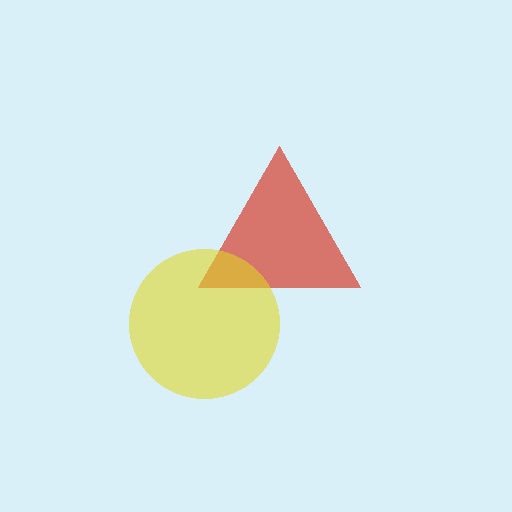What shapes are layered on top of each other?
The layered shapes are: a red triangle, a yellow circle.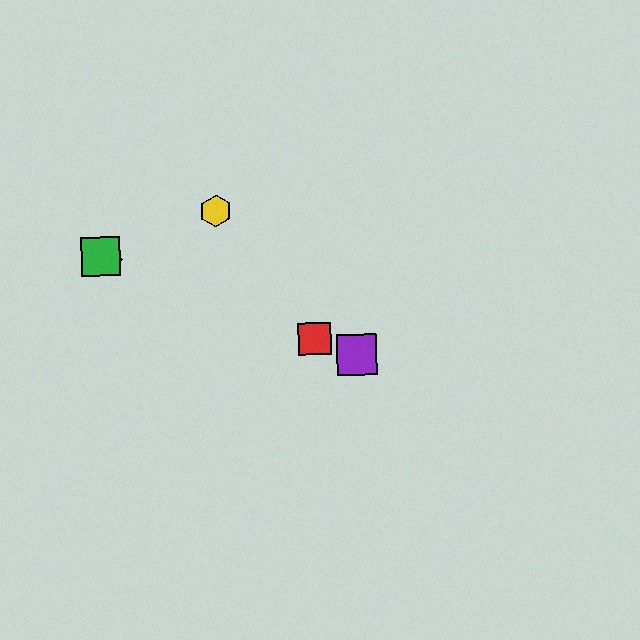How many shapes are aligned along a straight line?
4 shapes (the red square, the blue diamond, the green square, the purple square) are aligned along a straight line.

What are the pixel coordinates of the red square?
The red square is at (315, 339).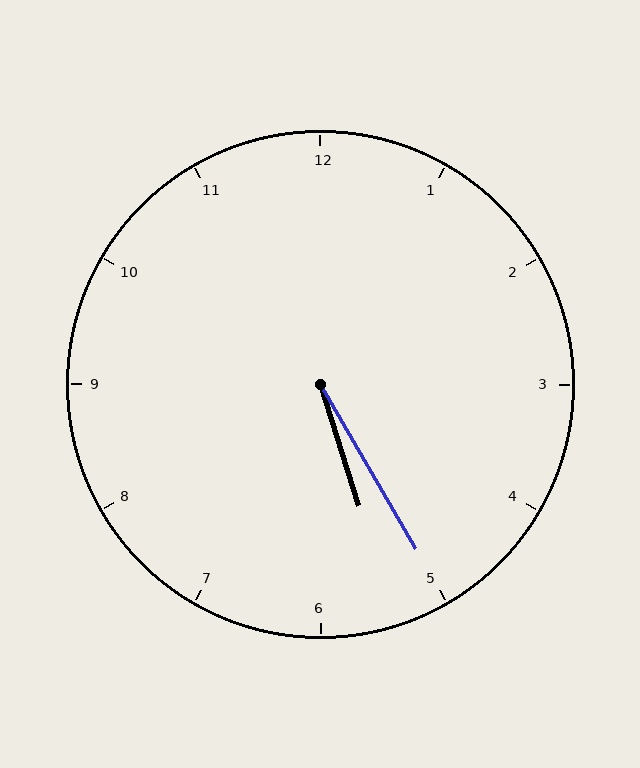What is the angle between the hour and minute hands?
Approximately 12 degrees.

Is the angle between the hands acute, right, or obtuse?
It is acute.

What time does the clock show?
5:25.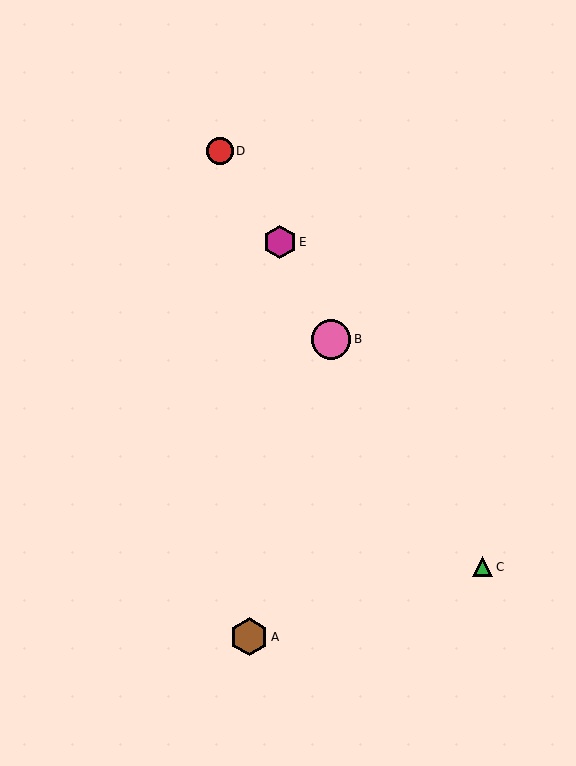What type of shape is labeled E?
Shape E is a magenta hexagon.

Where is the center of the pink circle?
The center of the pink circle is at (331, 340).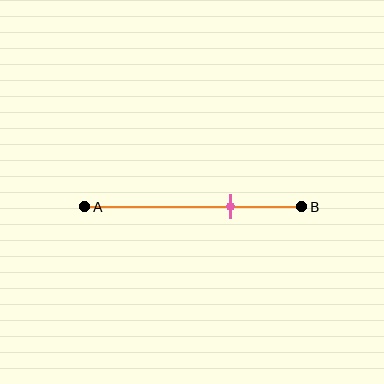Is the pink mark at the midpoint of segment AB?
No, the mark is at about 70% from A, not at the 50% midpoint.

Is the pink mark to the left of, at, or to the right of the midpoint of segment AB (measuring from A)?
The pink mark is to the right of the midpoint of segment AB.